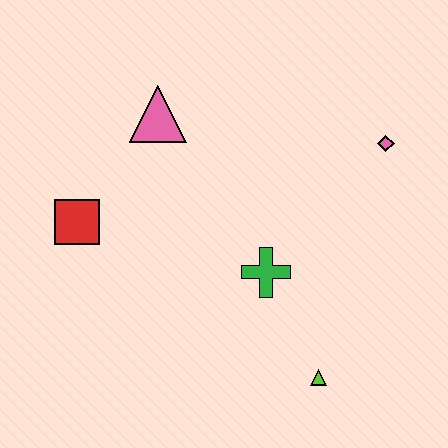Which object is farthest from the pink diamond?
The red square is farthest from the pink diamond.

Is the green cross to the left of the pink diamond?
Yes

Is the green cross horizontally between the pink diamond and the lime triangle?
No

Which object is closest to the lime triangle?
The green cross is closest to the lime triangle.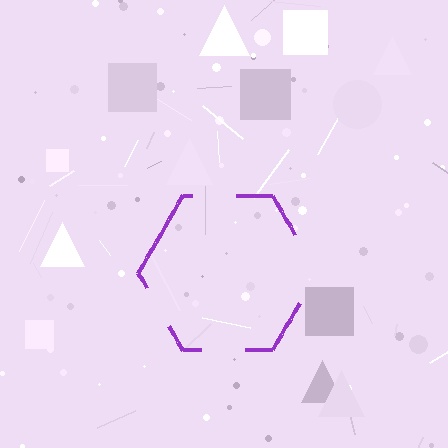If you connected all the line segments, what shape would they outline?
They would outline a hexagon.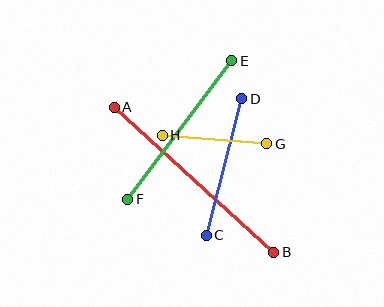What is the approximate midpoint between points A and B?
The midpoint is at approximately (194, 180) pixels.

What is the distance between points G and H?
The distance is approximately 105 pixels.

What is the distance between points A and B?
The distance is approximately 216 pixels.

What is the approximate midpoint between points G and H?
The midpoint is at approximately (214, 140) pixels.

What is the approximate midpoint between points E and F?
The midpoint is at approximately (180, 130) pixels.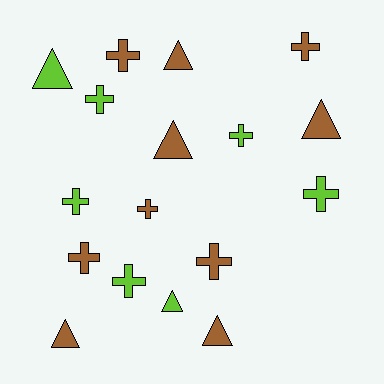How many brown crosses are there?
There are 5 brown crosses.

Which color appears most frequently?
Brown, with 10 objects.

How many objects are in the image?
There are 17 objects.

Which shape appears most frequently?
Cross, with 10 objects.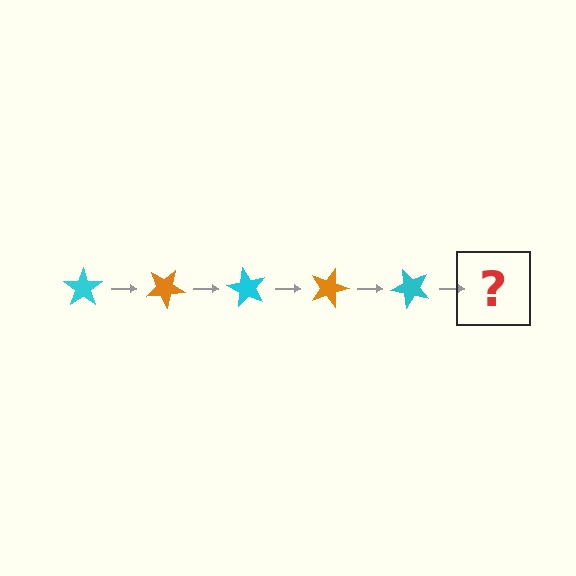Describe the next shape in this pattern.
It should be an orange star, rotated 150 degrees from the start.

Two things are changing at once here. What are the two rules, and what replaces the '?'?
The two rules are that it rotates 30 degrees each step and the color cycles through cyan and orange. The '?' should be an orange star, rotated 150 degrees from the start.